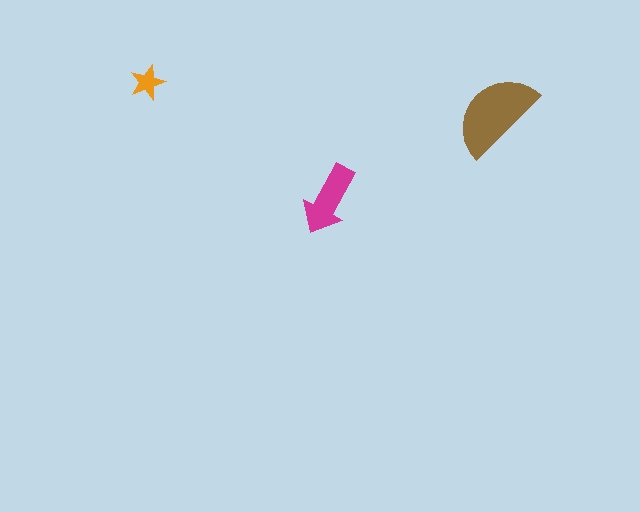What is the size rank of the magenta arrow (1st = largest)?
2nd.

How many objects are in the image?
There are 3 objects in the image.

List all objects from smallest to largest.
The orange star, the magenta arrow, the brown semicircle.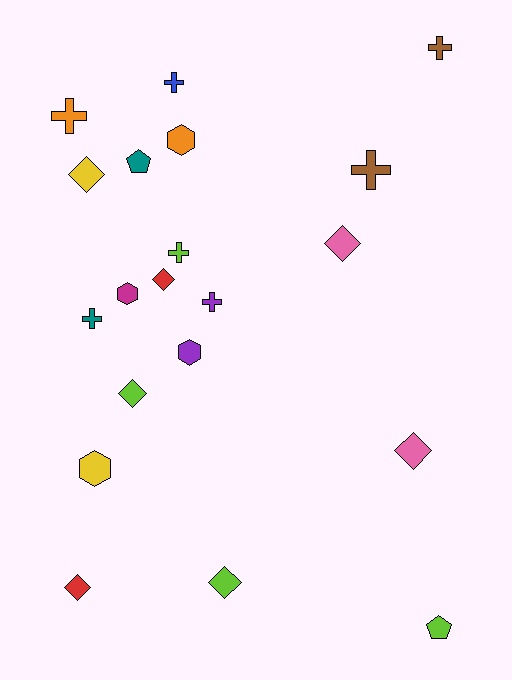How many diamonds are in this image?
There are 7 diamonds.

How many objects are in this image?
There are 20 objects.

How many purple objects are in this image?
There are 2 purple objects.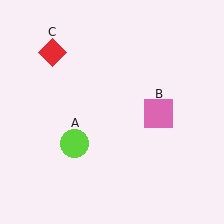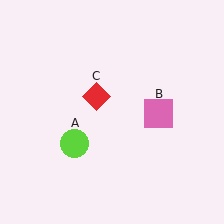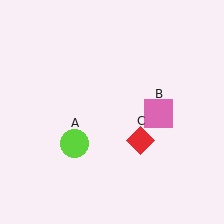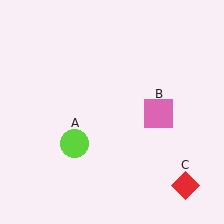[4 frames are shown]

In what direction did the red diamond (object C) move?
The red diamond (object C) moved down and to the right.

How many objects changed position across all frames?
1 object changed position: red diamond (object C).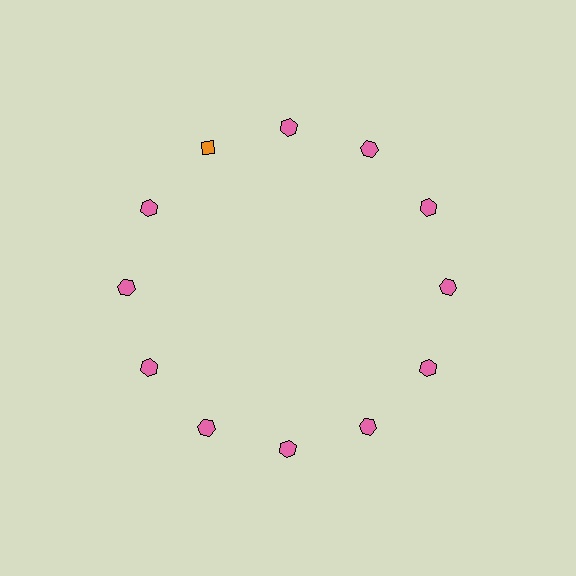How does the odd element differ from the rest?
It differs in both color (orange instead of pink) and shape (diamond instead of hexagon).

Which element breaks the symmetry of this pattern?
The orange diamond at roughly the 11 o'clock position breaks the symmetry. All other shapes are pink hexagons.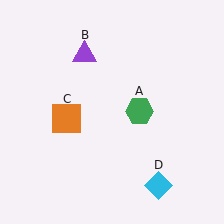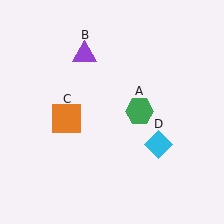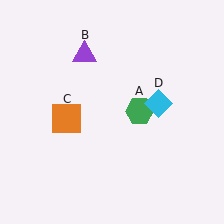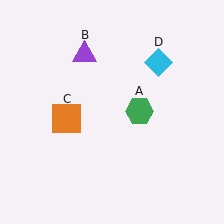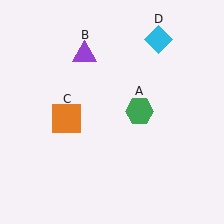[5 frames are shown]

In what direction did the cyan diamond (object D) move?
The cyan diamond (object D) moved up.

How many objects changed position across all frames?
1 object changed position: cyan diamond (object D).